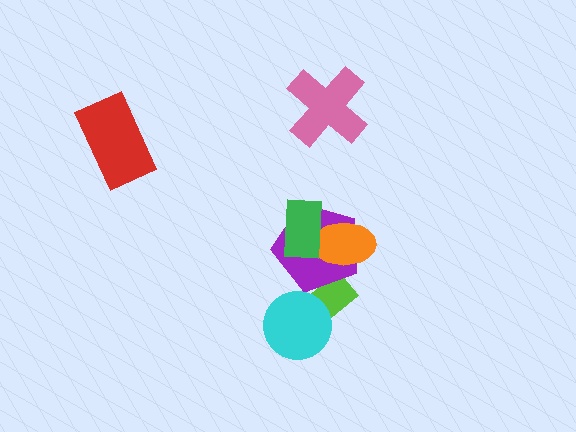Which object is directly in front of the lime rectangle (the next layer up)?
The purple pentagon is directly in front of the lime rectangle.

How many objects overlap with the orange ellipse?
2 objects overlap with the orange ellipse.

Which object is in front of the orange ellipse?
The green rectangle is in front of the orange ellipse.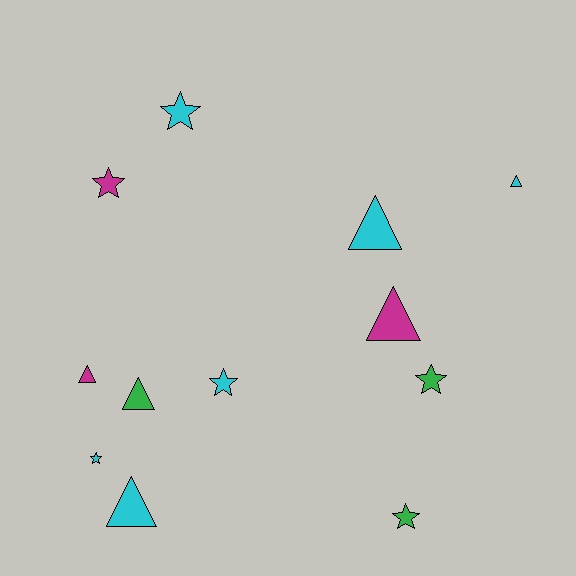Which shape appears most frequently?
Star, with 6 objects.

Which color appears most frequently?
Cyan, with 6 objects.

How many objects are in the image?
There are 12 objects.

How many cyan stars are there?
There are 3 cyan stars.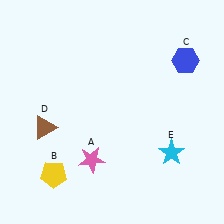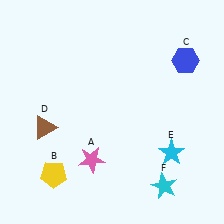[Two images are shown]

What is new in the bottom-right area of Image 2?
A cyan star (F) was added in the bottom-right area of Image 2.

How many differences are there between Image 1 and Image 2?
There is 1 difference between the two images.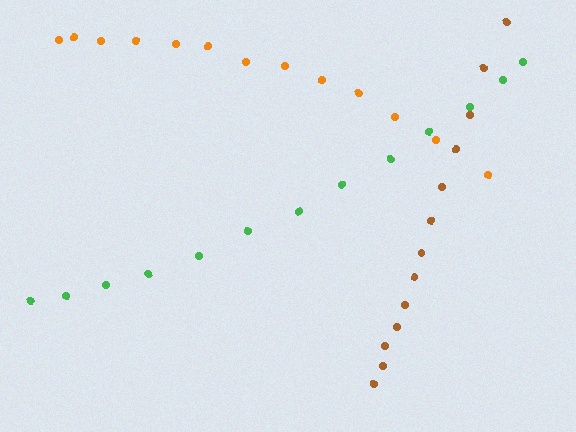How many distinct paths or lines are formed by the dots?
There are 3 distinct paths.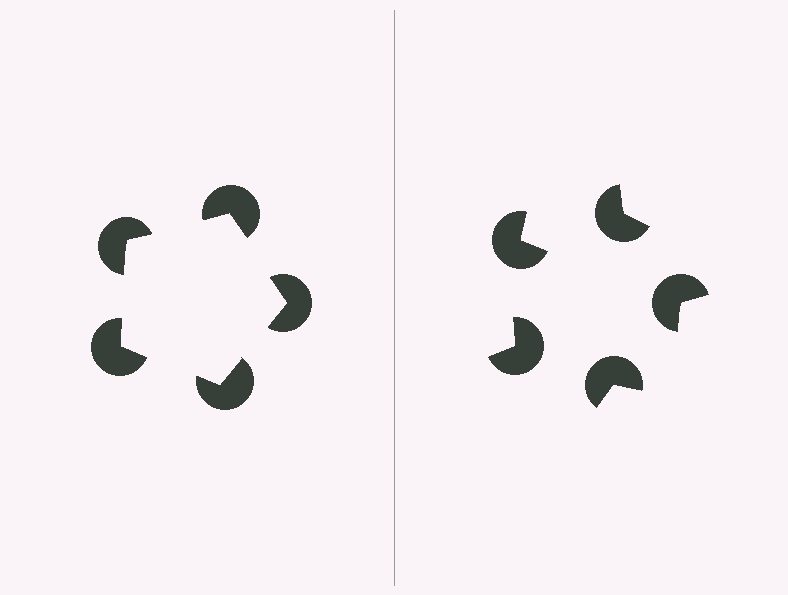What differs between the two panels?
The pac-man discs are positioned identically on both sides; only the wedge orientations differ. On the left they align to a pentagon; on the right they are misaligned.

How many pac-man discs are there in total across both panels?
10 — 5 on each side.